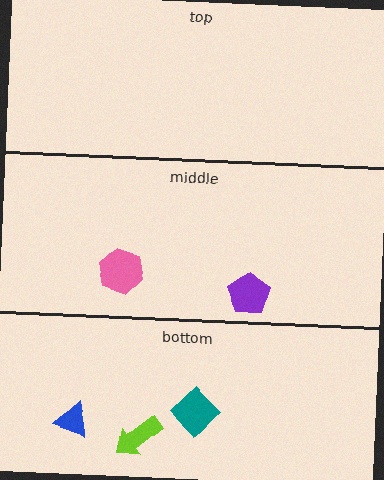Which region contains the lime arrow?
The bottom region.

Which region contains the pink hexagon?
The middle region.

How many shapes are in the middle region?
2.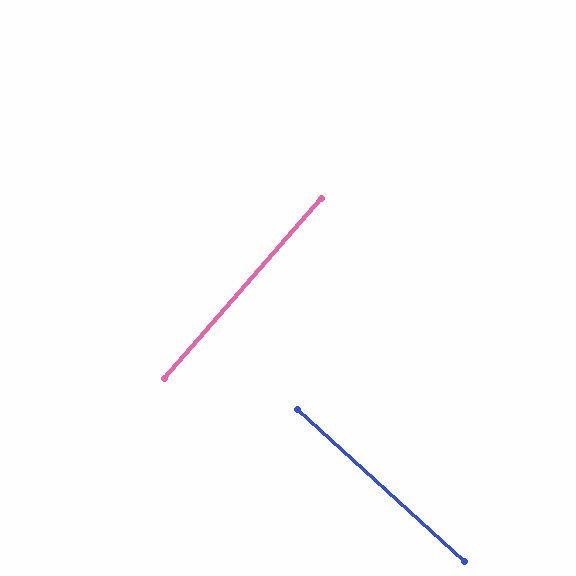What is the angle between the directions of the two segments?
Approximately 89 degrees.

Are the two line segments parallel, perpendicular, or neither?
Perpendicular — they meet at approximately 89°.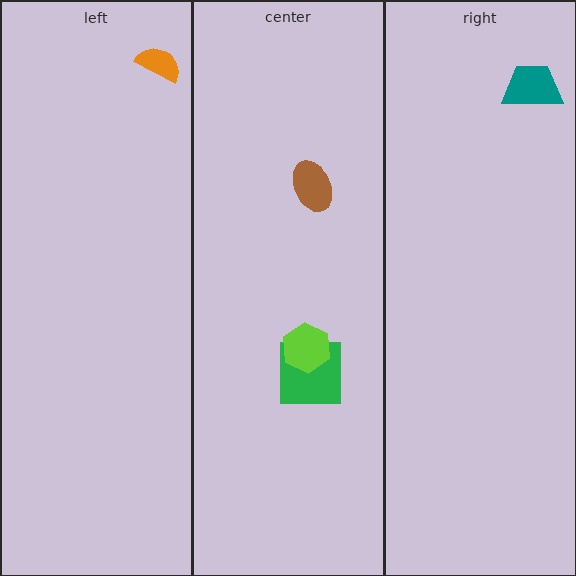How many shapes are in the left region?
1.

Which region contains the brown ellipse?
The center region.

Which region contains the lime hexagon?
The center region.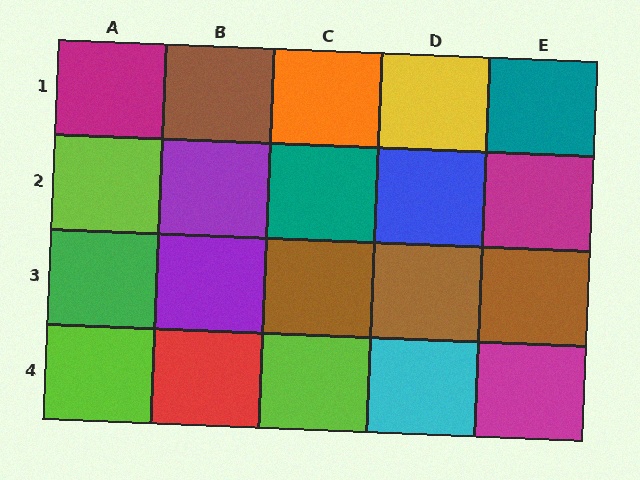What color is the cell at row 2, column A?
Lime.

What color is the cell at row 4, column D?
Cyan.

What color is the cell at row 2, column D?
Blue.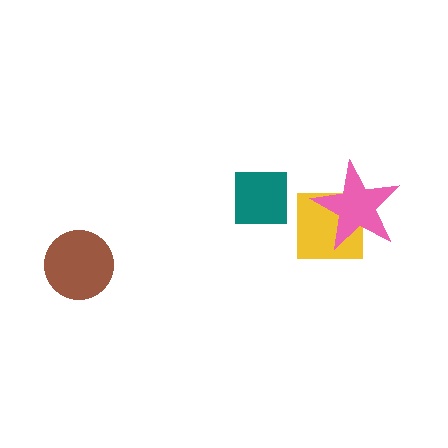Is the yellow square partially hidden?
Yes, it is partially covered by another shape.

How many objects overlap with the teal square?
0 objects overlap with the teal square.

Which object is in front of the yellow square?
The pink star is in front of the yellow square.